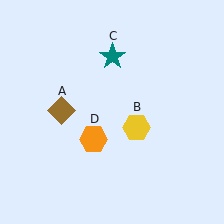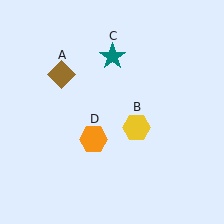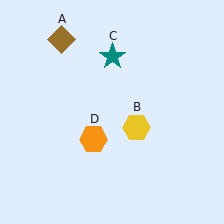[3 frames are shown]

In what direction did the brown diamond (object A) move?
The brown diamond (object A) moved up.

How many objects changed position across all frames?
1 object changed position: brown diamond (object A).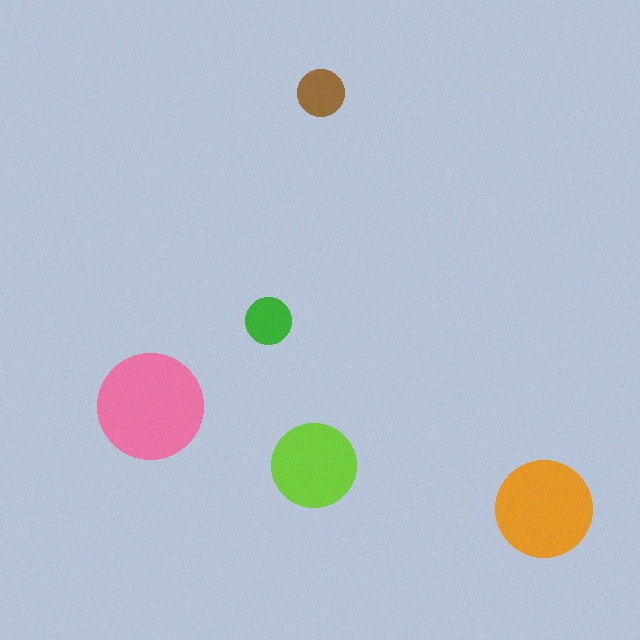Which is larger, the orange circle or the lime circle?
The orange one.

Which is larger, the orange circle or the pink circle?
The pink one.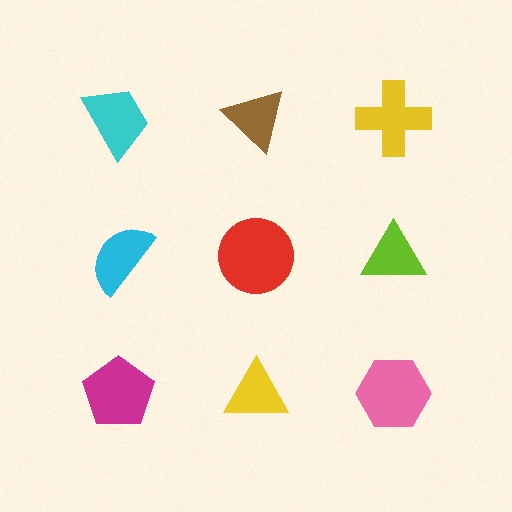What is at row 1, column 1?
A cyan trapezoid.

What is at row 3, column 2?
A yellow triangle.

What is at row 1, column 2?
A brown triangle.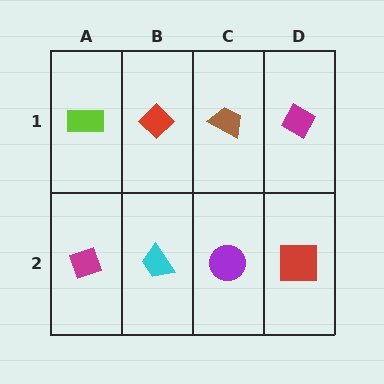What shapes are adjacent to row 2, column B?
A red diamond (row 1, column B), a magenta diamond (row 2, column A), a purple circle (row 2, column C).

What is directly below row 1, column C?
A purple circle.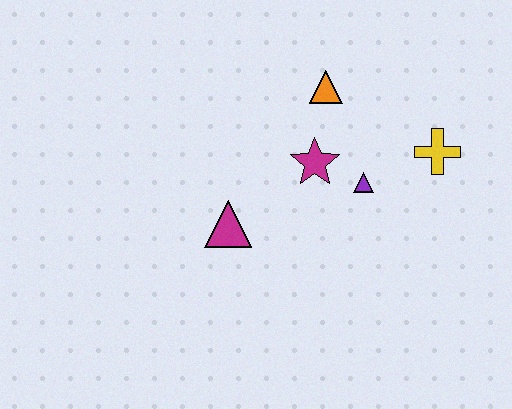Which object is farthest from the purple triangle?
The magenta triangle is farthest from the purple triangle.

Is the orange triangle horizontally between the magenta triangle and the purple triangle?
Yes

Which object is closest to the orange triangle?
The magenta star is closest to the orange triangle.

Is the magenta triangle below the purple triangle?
Yes